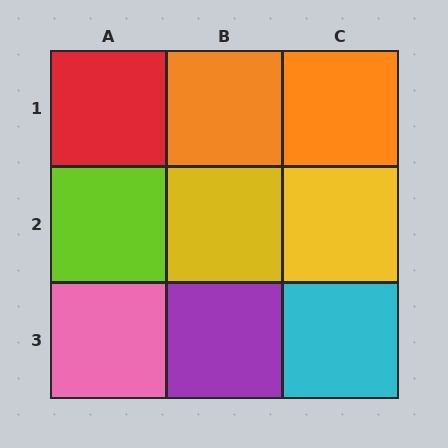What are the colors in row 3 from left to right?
Pink, purple, cyan.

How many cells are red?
1 cell is red.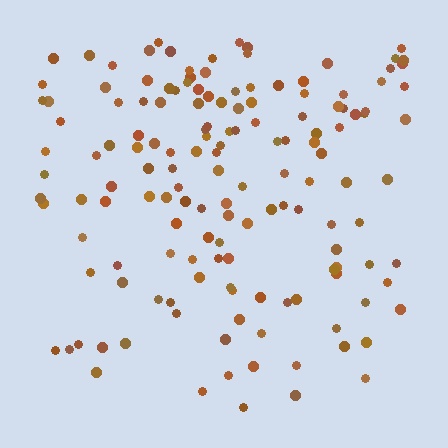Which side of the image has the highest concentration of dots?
The top.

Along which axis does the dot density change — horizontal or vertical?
Vertical.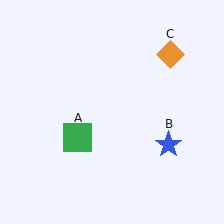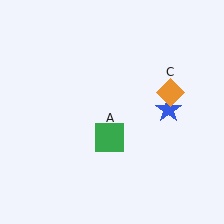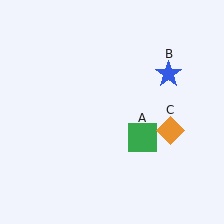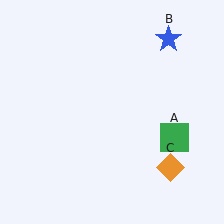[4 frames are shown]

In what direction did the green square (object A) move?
The green square (object A) moved right.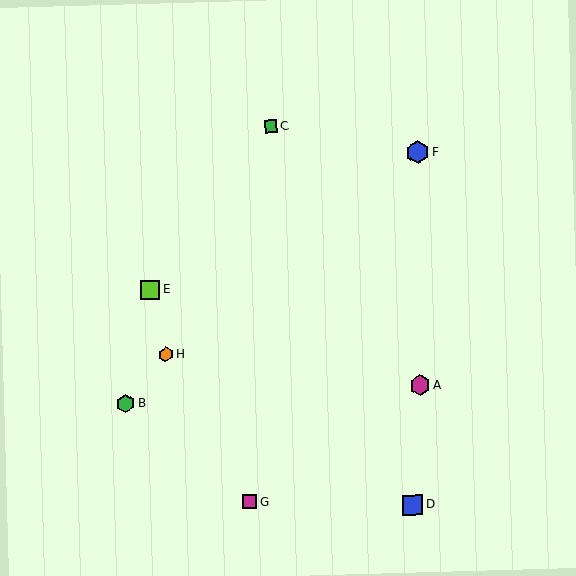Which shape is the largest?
The blue hexagon (labeled F) is the largest.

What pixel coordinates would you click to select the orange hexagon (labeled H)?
Click at (166, 355) to select the orange hexagon H.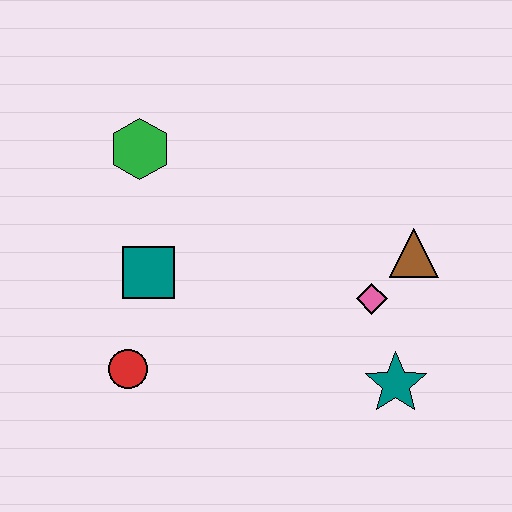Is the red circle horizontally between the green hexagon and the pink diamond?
No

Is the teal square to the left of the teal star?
Yes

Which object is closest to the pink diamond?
The brown triangle is closest to the pink diamond.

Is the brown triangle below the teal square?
No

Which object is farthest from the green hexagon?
The teal star is farthest from the green hexagon.